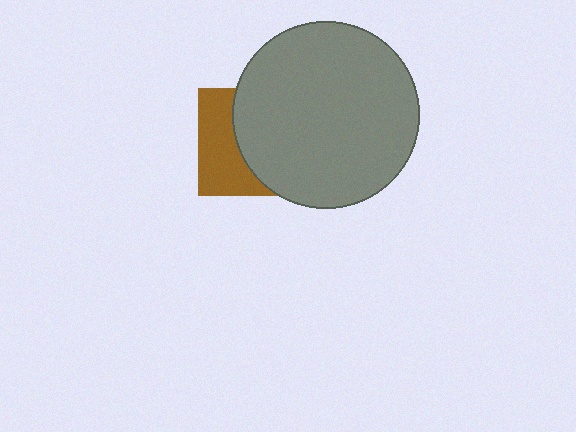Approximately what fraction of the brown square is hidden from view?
Roughly 59% of the brown square is hidden behind the gray circle.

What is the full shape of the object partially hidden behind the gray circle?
The partially hidden object is a brown square.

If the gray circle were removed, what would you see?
You would see the complete brown square.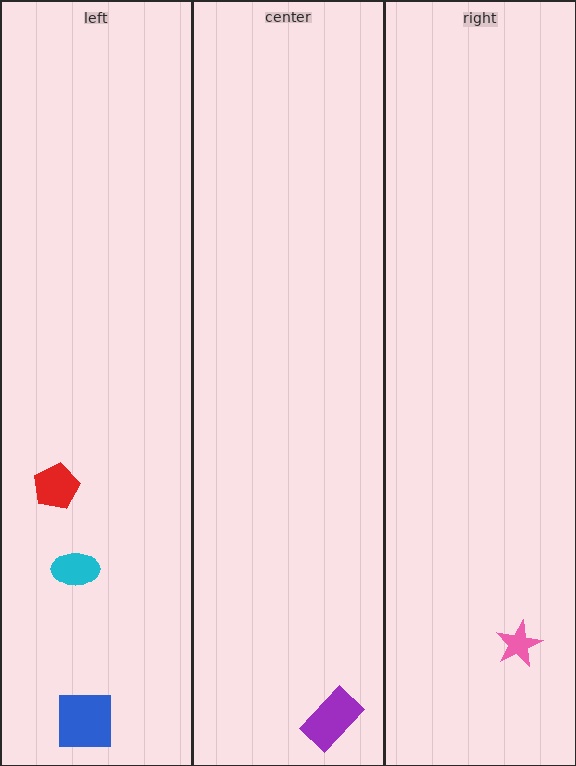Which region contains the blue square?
The left region.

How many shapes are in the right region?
1.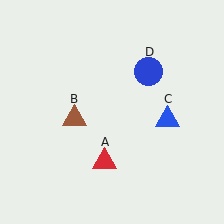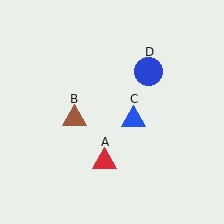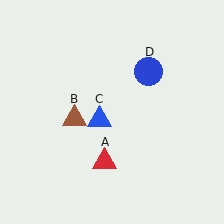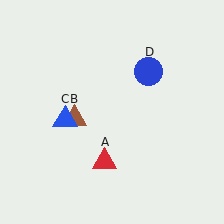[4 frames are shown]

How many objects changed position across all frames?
1 object changed position: blue triangle (object C).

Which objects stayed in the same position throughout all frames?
Red triangle (object A) and brown triangle (object B) and blue circle (object D) remained stationary.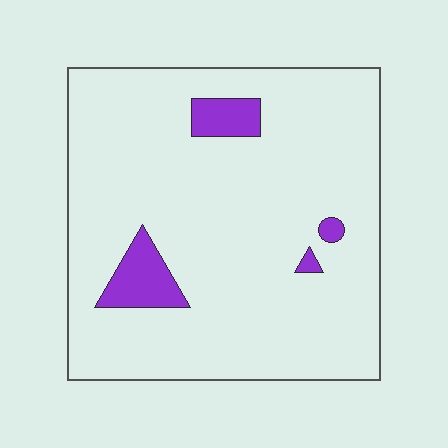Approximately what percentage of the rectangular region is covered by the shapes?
Approximately 10%.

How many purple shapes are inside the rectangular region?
4.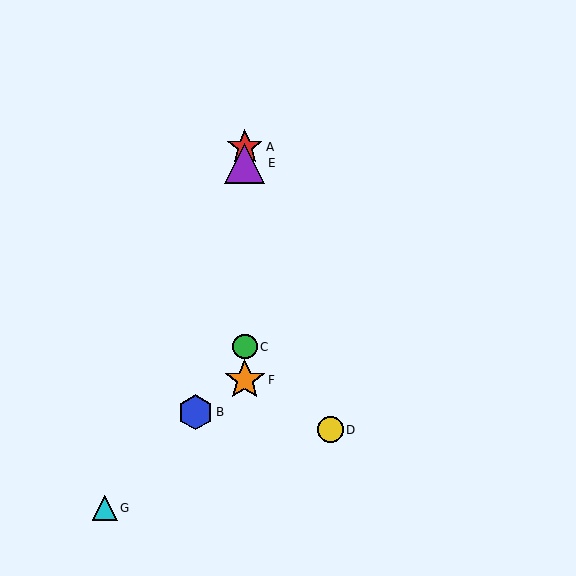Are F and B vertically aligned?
No, F is at x≈245 and B is at x≈195.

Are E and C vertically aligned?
Yes, both are at x≈245.